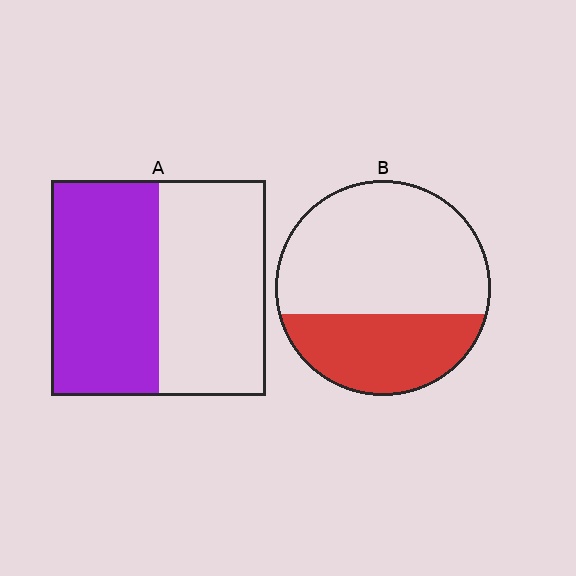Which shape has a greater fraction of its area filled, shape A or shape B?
Shape A.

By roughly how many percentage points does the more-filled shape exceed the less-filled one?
By roughly 15 percentage points (A over B).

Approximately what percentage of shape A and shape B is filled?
A is approximately 50% and B is approximately 35%.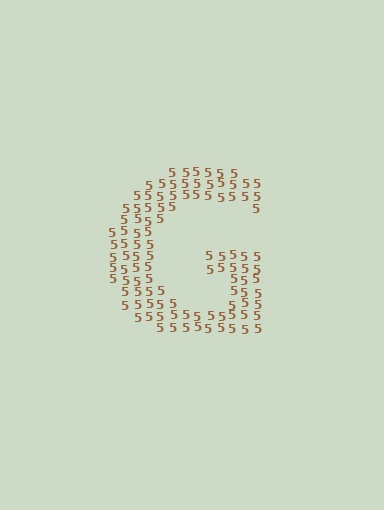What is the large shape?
The large shape is the letter G.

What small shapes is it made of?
It is made of small digit 5's.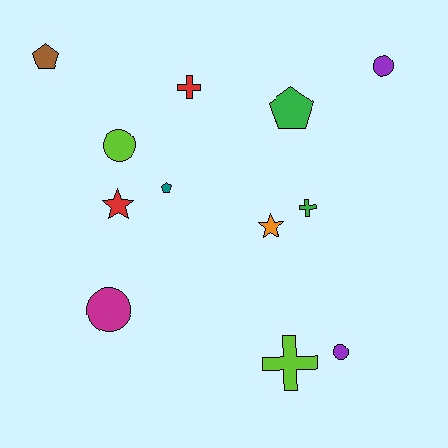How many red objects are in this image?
There are 2 red objects.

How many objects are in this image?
There are 12 objects.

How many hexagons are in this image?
There are no hexagons.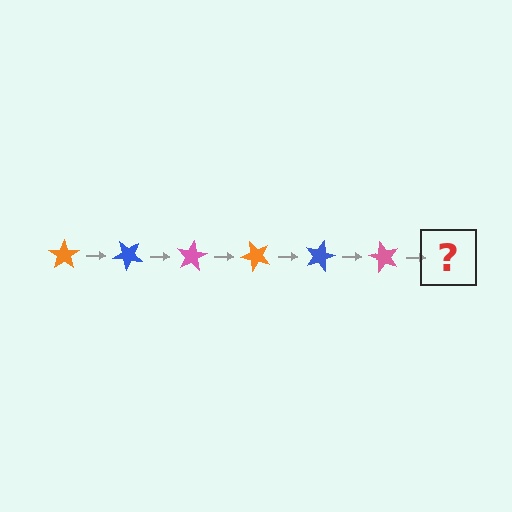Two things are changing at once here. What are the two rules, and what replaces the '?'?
The two rules are that it rotates 40 degrees each step and the color cycles through orange, blue, and pink. The '?' should be an orange star, rotated 240 degrees from the start.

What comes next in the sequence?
The next element should be an orange star, rotated 240 degrees from the start.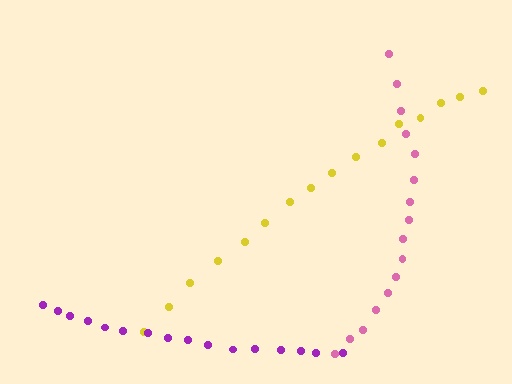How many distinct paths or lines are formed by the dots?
There are 3 distinct paths.